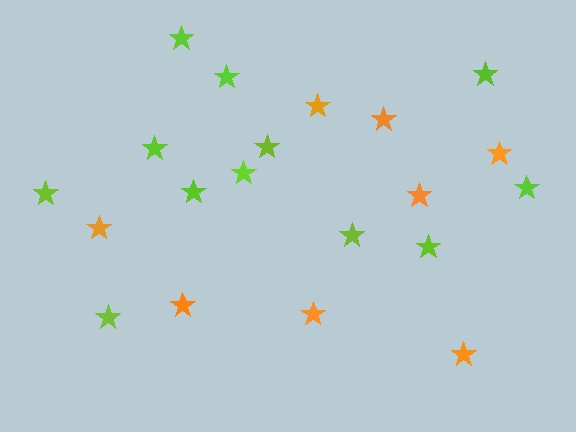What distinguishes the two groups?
There are 2 groups: one group of lime stars (12) and one group of orange stars (8).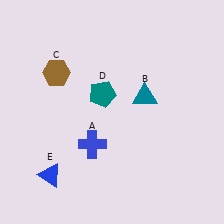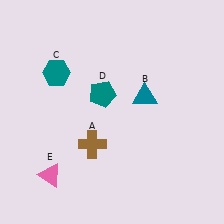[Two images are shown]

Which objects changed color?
A changed from blue to brown. C changed from brown to teal. E changed from blue to pink.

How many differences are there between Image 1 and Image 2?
There are 3 differences between the two images.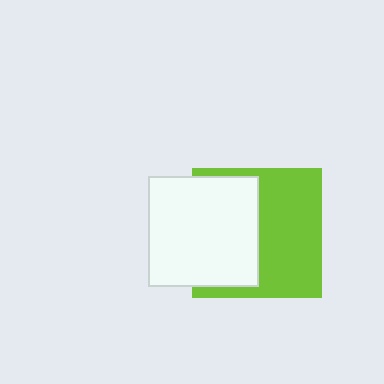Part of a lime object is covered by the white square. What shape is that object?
It is a square.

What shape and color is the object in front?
The object in front is a white square.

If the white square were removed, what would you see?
You would see the complete lime square.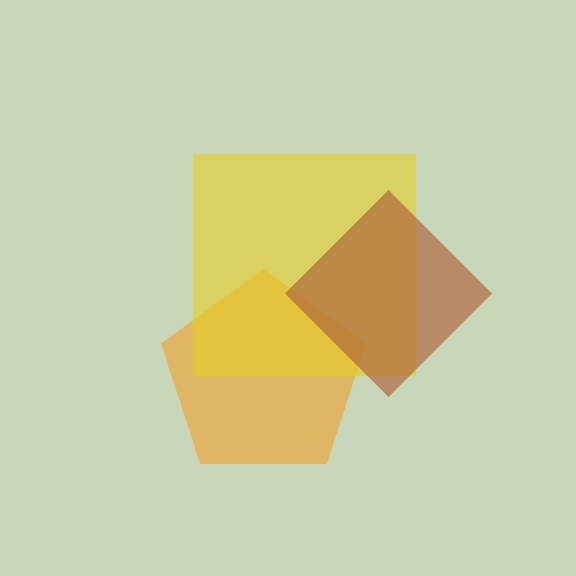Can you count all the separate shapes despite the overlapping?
Yes, there are 3 separate shapes.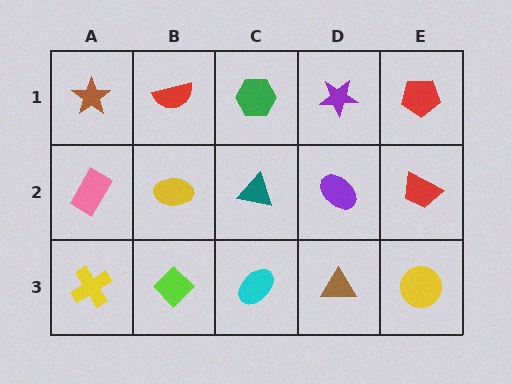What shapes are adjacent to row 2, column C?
A green hexagon (row 1, column C), a cyan ellipse (row 3, column C), a yellow ellipse (row 2, column B), a purple ellipse (row 2, column D).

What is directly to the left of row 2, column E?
A purple ellipse.